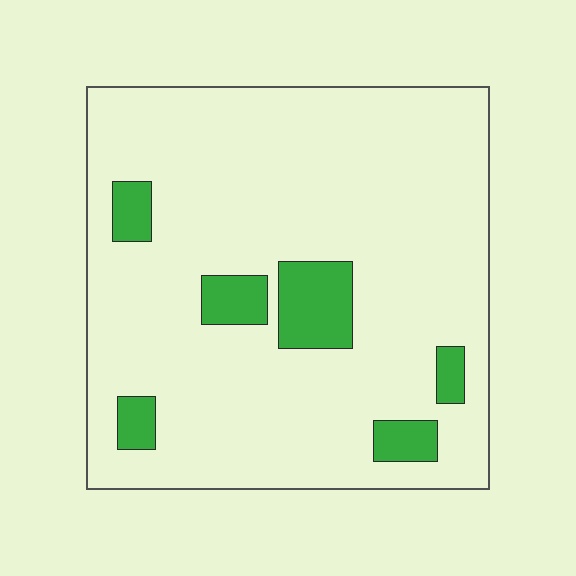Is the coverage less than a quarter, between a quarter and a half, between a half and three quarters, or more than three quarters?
Less than a quarter.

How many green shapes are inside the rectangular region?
6.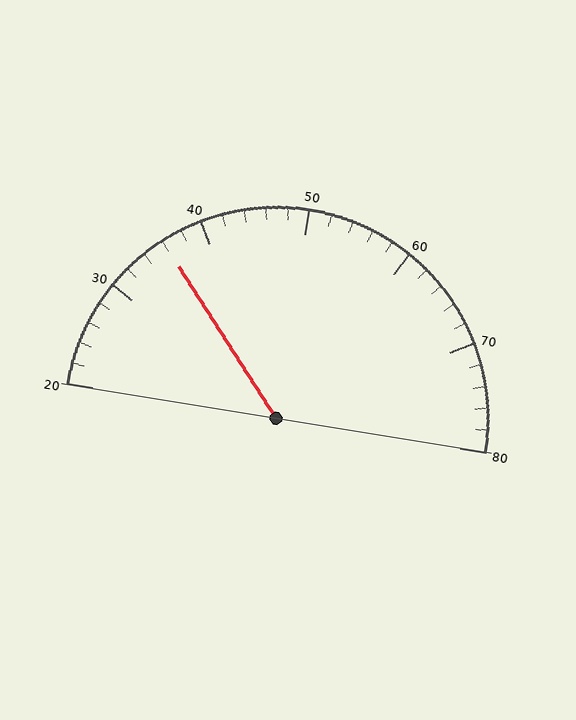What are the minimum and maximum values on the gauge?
The gauge ranges from 20 to 80.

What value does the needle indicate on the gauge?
The needle indicates approximately 36.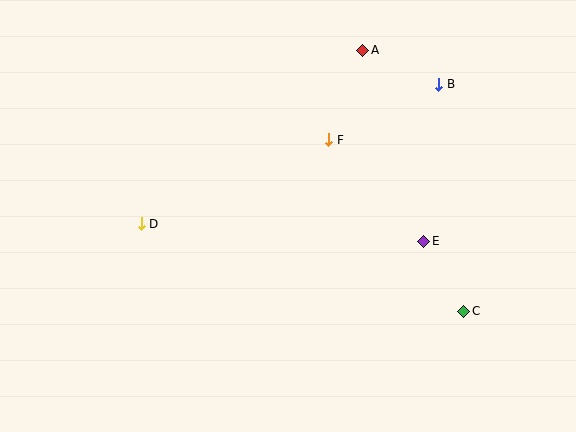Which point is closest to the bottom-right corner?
Point C is closest to the bottom-right corner.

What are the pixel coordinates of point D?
Point D is at (141, 224).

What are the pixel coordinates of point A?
Point A is at (363, 50).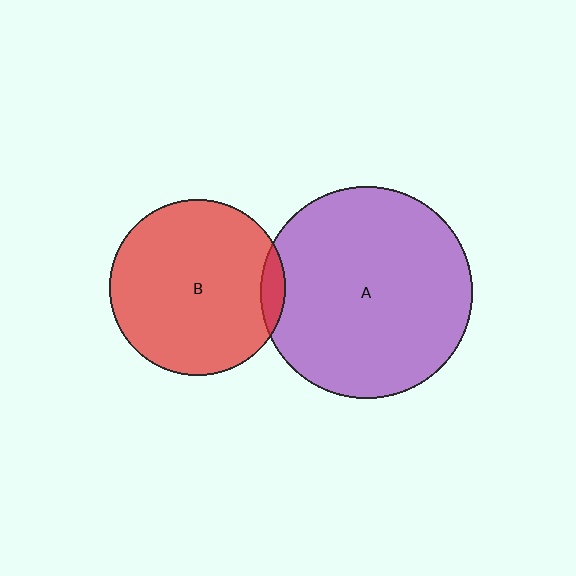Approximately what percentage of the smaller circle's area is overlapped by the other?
Approximately 5%.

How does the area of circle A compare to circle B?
Approximately 1.5 times.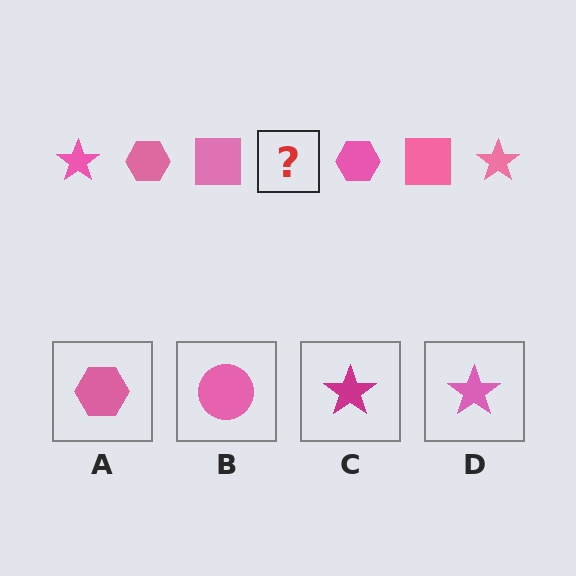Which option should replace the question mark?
Option D.